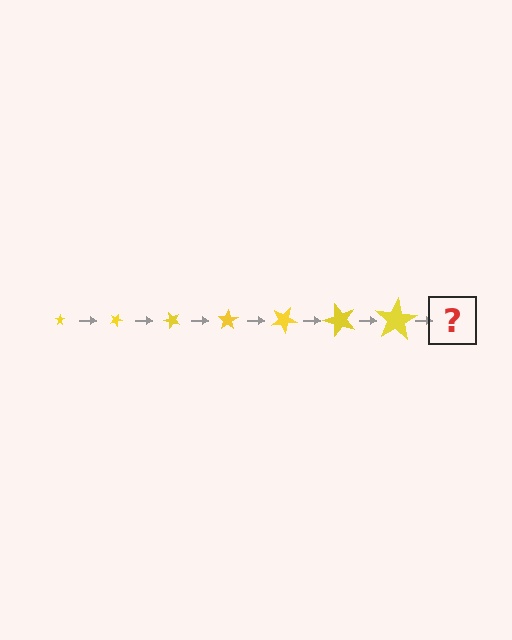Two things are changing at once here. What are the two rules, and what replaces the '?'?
The two rules are that the star grows larger each step and it rotates 25 degrees each step. The '?' should be a star, larger than the previous one and rotated 175 degrees from the start.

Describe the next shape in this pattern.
It should be a star, larger than the previous one and rotated 175 degrees from the start.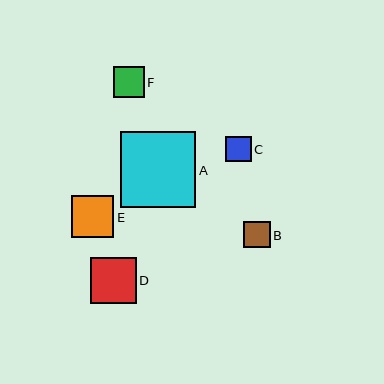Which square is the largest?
Square A is the largest with a size of approximately 76 pixels.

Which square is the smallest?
Square C is the smallest with a size of approximately 25 pixels.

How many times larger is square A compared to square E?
Square A is approximately 1.8 times the size of square E.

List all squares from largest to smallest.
From largest to smallest: A, D, E, F, B, C.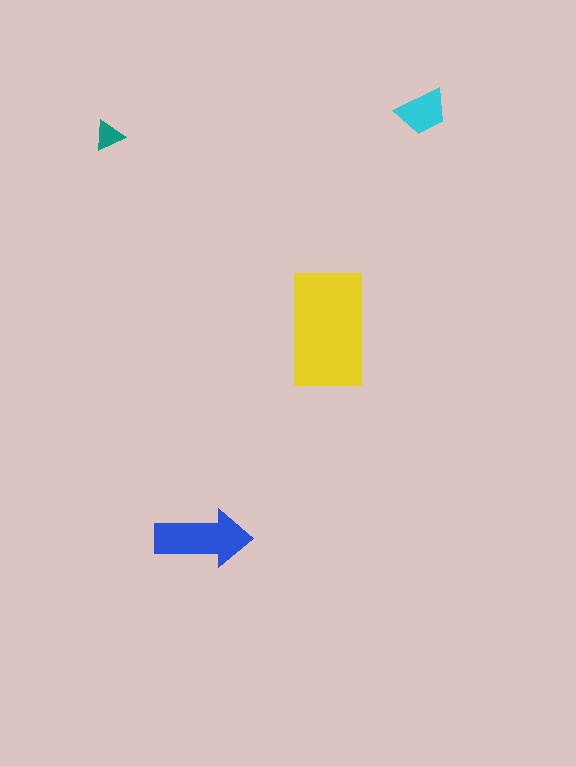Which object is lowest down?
The blue arrow is bottommost.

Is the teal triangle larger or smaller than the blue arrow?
Smaller.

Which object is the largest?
The yellow rectangle.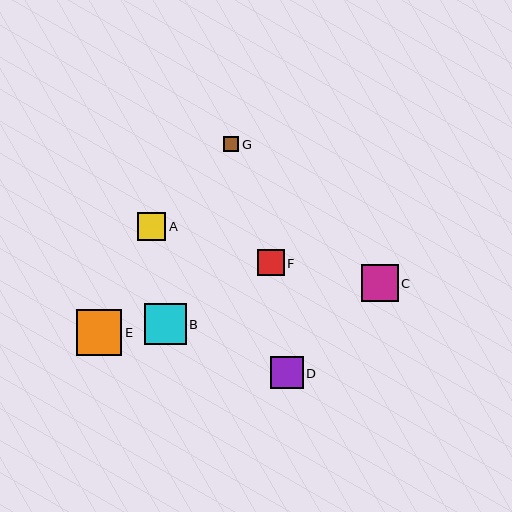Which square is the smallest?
Square G is the smallest with a size of approximately 15 pixels.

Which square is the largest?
Square E is the largest with a size of approximately 45 pixels.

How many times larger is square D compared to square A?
Square D is approximately 1.2 times the size of square A.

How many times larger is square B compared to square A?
Square B is approximately 1.5 times the size of square A.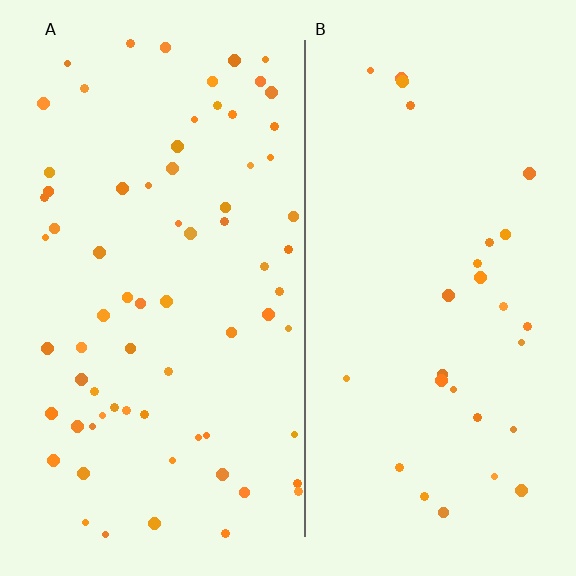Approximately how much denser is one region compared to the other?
Approximately 2.5× — region A over region B.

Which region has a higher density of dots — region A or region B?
A (the left).